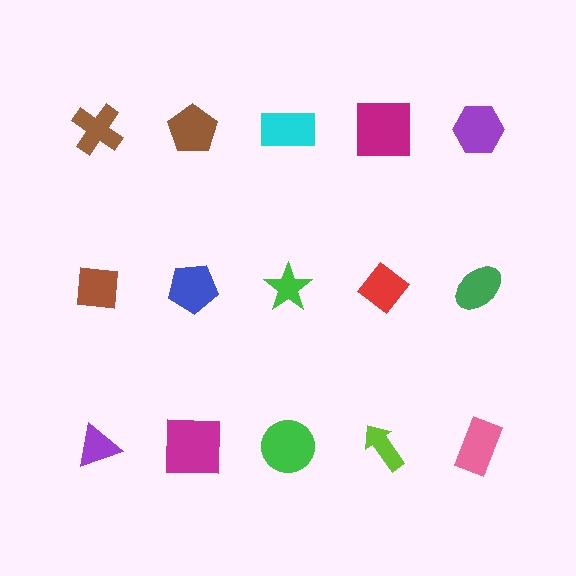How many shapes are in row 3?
5 shapes.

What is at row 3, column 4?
A lime arrow.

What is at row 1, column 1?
A brown cross.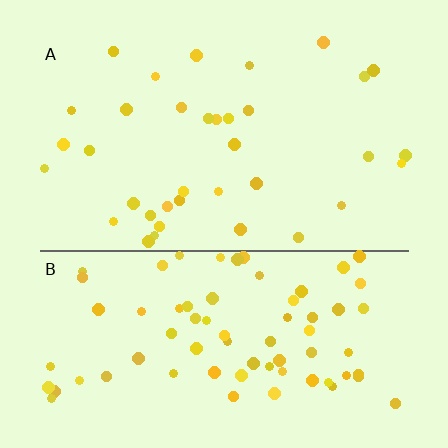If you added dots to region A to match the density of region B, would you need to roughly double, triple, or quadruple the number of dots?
Approximately double.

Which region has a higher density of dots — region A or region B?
B (the bottom).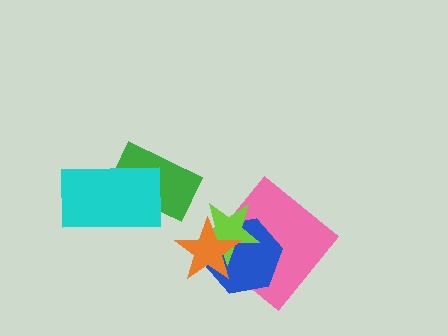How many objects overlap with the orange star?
3 objects overlap with the orange star.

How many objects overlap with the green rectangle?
1 object overlaps with the green rectangle.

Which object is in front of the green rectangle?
The cyan rectangle is in front of the green rectangle.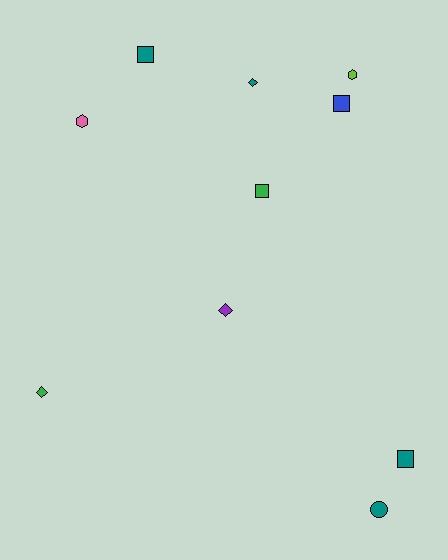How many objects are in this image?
There are 10 objects.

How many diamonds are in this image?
There are 3 diamonds.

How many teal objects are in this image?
There are 4 teal objects.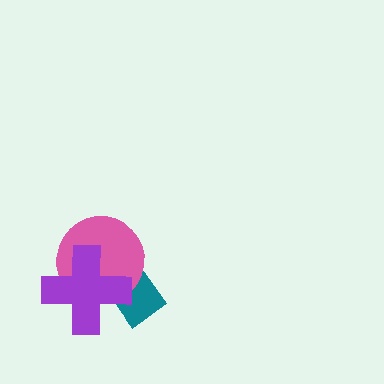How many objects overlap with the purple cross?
2 objects overlap with the purple cross.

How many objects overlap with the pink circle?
2 objects overlap with the pink circle.